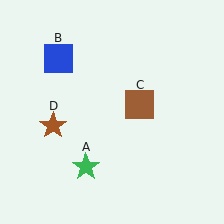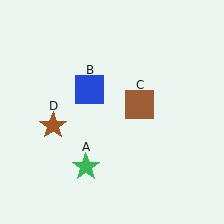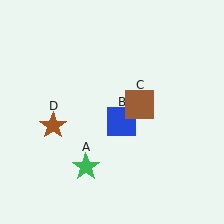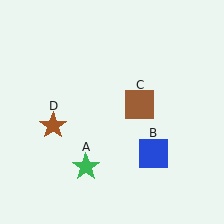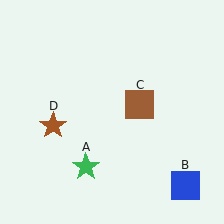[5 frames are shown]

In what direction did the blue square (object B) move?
The blue square (object B) moved down and to the right.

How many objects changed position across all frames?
1 object changed position: blue square (object B).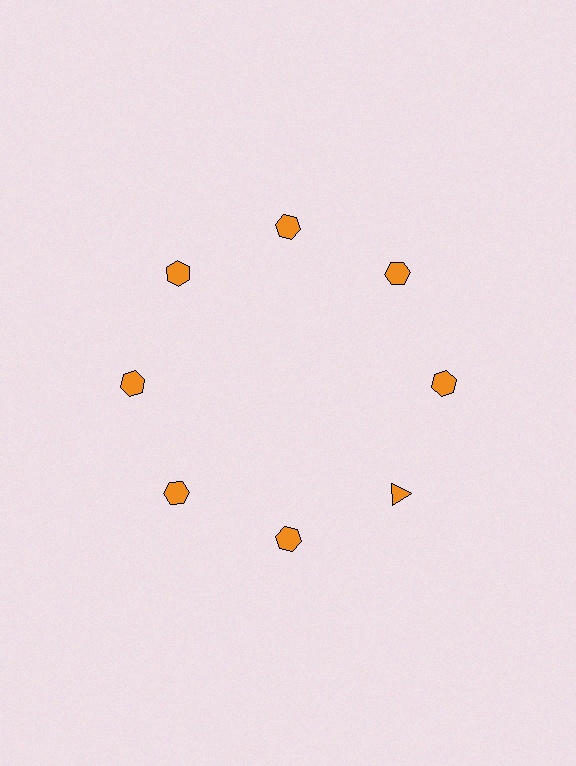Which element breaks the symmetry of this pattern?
The orange triangle at roughly the 4 o'clock position breaks the symmetry. All other shapes are orange hexagons.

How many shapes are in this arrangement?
There are 8 shapes arranged in a ring pattern.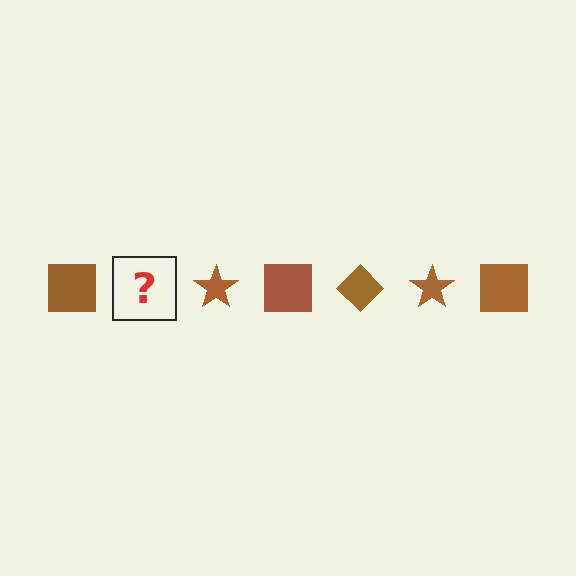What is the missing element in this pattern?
The missing element is a brown diamond.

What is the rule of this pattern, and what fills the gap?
The rule is that the pattern cycles through square, diamond, star shapes in brown. The gap should be filled with a brown diamond.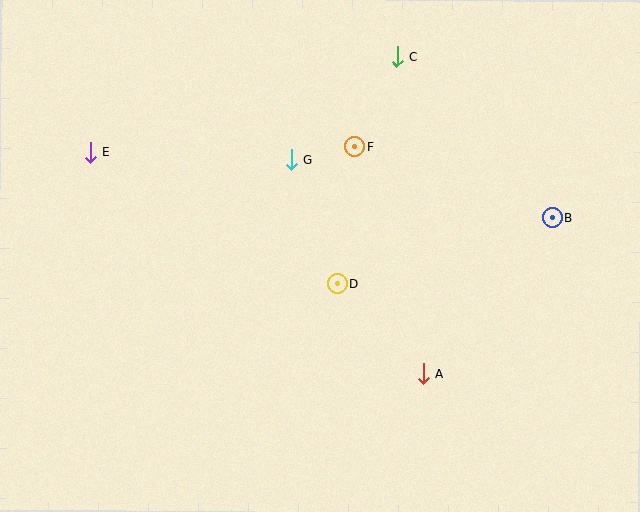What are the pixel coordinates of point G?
Point G is at (291, 160).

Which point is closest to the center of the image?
Point D at (337, 284) is closest to the center.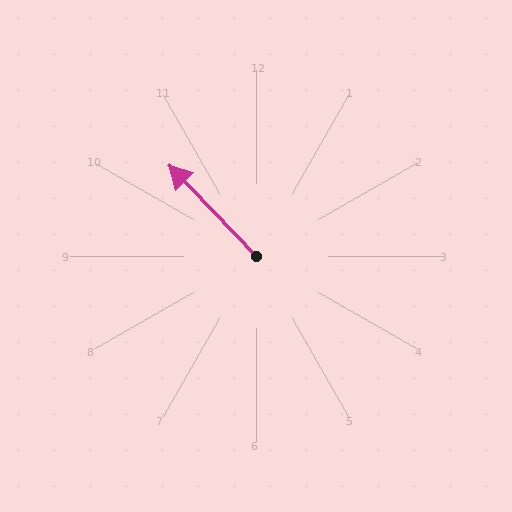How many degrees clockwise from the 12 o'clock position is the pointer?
Approximately 316 degrees.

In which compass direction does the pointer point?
Northwest.